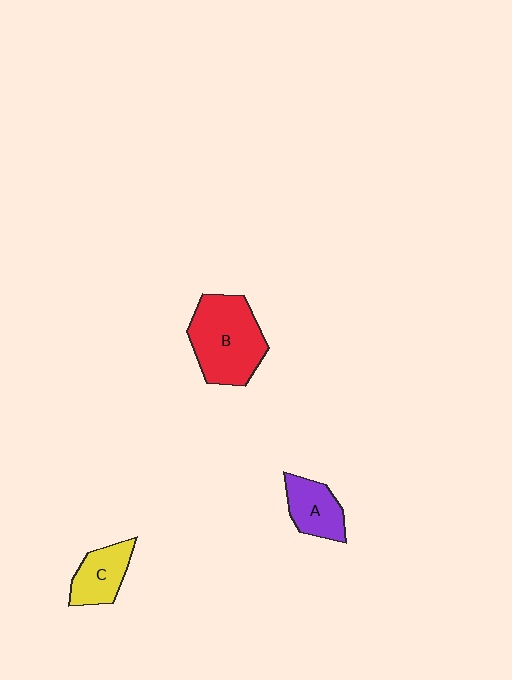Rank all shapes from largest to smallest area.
From largest to smallest: B (red), A (purple), C (yellow).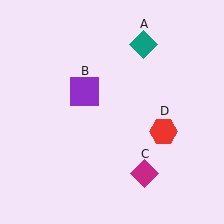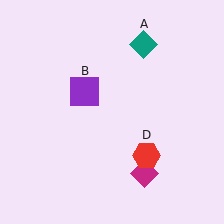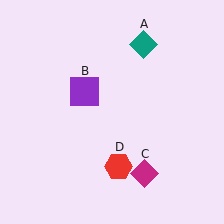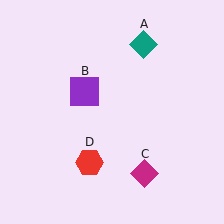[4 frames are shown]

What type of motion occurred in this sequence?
The red hexagon (object D) rotated clockwise around the center of the scene.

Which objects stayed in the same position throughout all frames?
Teal diamond (object A) and purple square (object B) and magenta diamond (object C) remained stationary.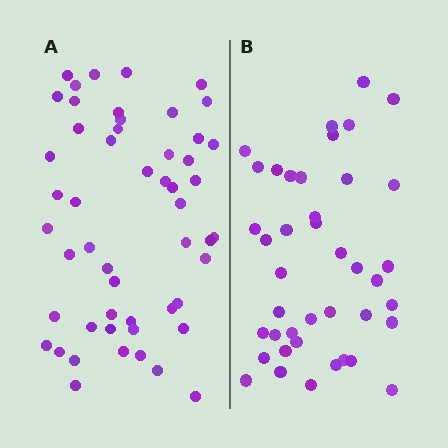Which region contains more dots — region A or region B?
Region A (the left region) has more dots.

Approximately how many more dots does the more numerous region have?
Region A has roughly 12 or so more dots than region B.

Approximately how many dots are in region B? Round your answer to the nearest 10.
About 40 dots. (The exact count is 41, which rounds to 40.)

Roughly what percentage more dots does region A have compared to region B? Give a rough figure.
About 25% more.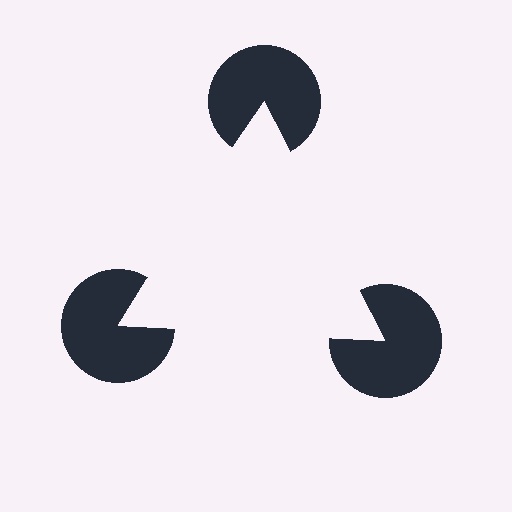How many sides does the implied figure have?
3 sides.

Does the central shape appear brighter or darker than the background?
It typically appears slightly brighter than the background, even though no actual brightness change is drawn.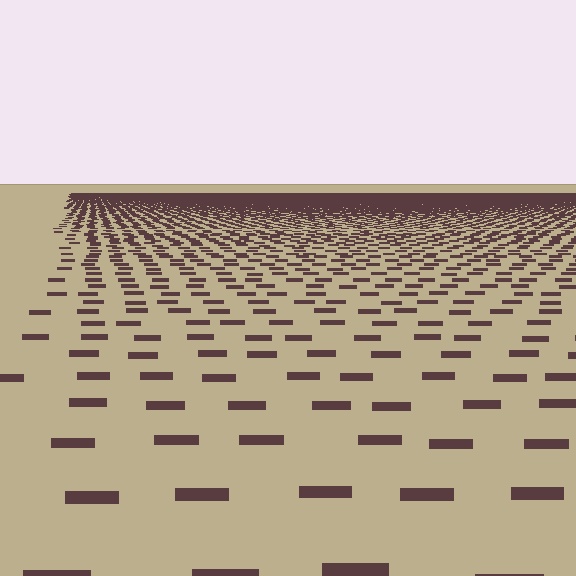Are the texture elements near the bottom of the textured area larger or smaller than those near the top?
Larger. Near the bottom, elements are closer to the viewer and appear at a bigger on-screen size.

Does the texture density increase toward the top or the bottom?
Density increases toward the top.